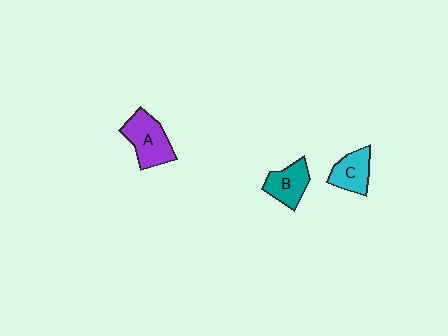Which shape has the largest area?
Shape A (purple).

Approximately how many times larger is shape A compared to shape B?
Approximately 1.3 times.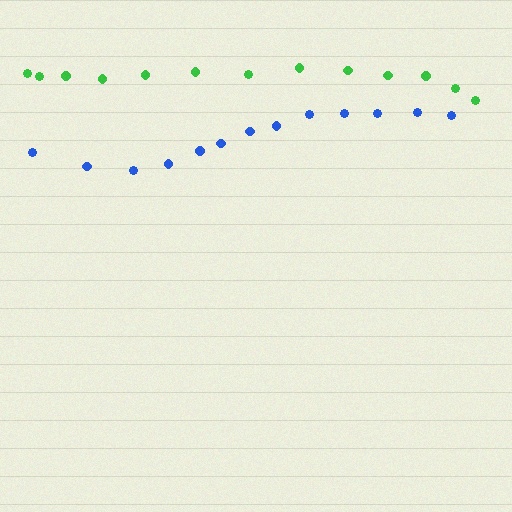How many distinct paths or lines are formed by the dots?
There are 2 distinct paths.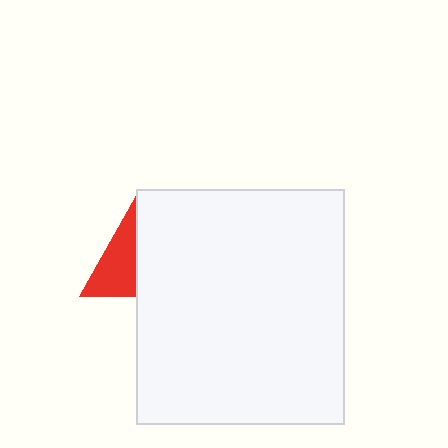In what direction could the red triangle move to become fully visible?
The red triangle could move left. That would shift it out from behind the white rectangle entirely.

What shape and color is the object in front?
The object in front is a white rectangle.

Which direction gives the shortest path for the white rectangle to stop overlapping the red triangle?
Moving right gives the shortest separation.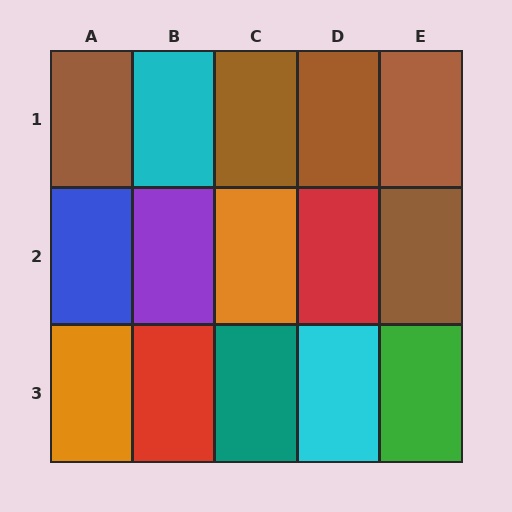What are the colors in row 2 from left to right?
Blue, purple, orange, red, brown.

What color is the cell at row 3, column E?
Green.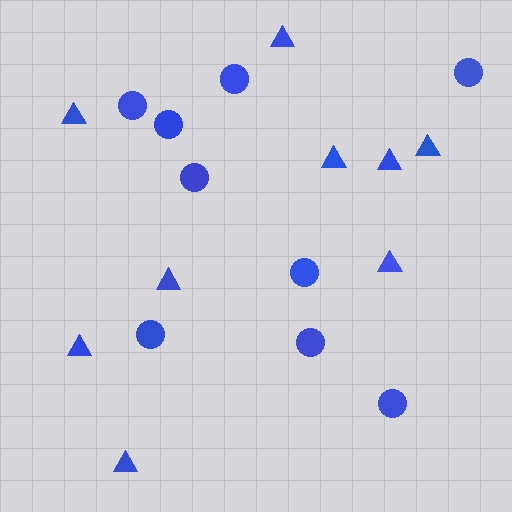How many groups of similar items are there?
There are 2 groups: one group of triangles (9) and one group of circles (9).